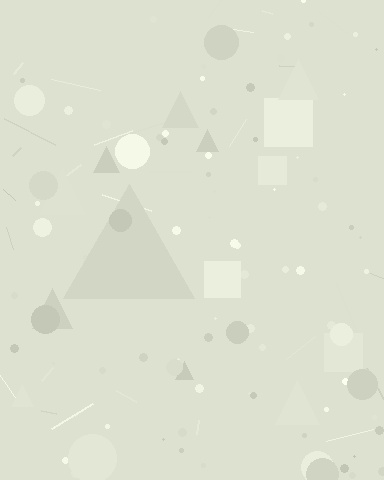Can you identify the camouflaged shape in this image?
The camouflaged shape is a triangle.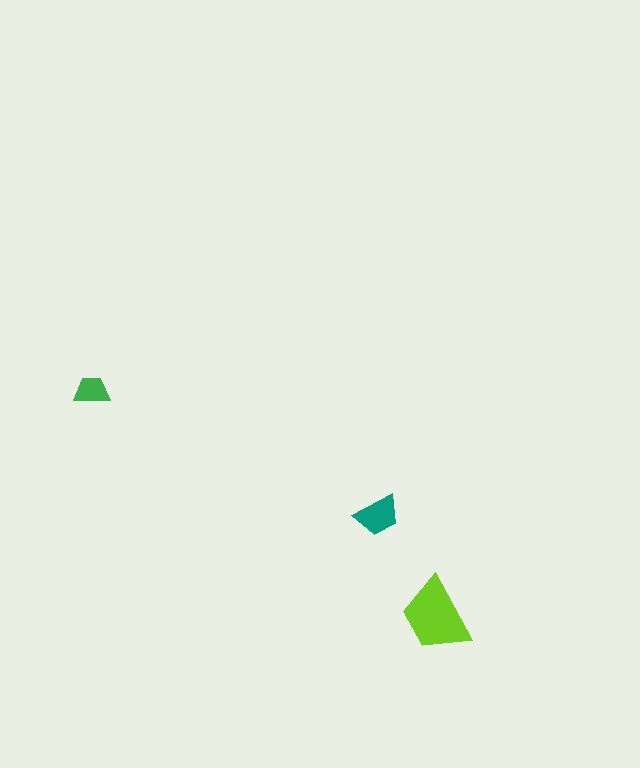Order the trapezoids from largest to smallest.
the lime one, the teal one, the green one.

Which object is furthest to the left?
The green trapezoid is leftmost.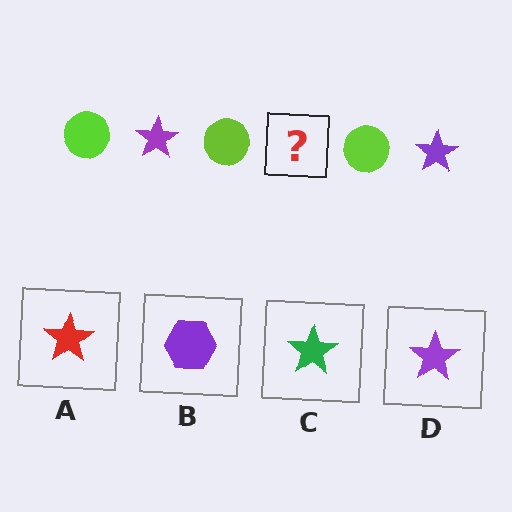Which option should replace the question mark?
Option D.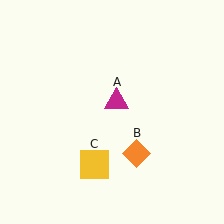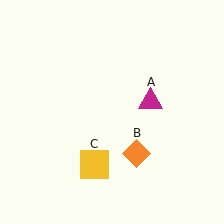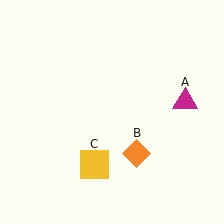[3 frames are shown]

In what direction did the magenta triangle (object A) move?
The magenta triangle (object A) moved right.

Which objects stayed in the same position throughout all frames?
Orange diamond (object B) and yellow square (object C) remained stationary.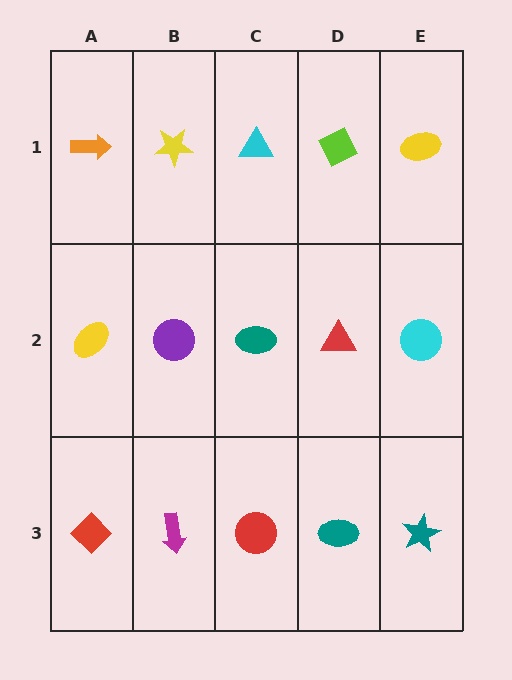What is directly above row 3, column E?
A cyan circle.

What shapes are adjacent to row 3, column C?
A teal ellipse (row 2, column C), a magenta arrow (row 3, column B), a teal ellipse (row 3, column D).